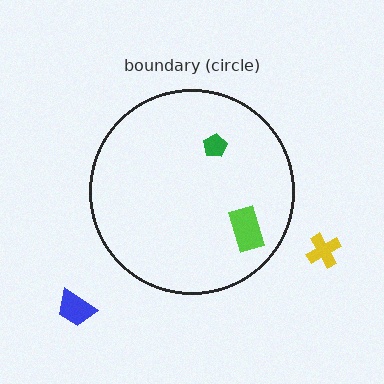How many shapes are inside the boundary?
2 inside, 2 outside.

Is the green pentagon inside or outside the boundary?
Inside.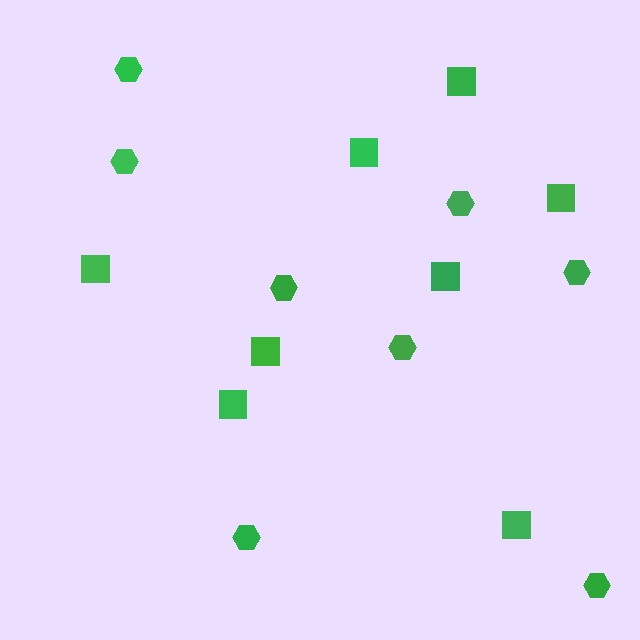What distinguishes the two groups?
There are 2 groups: one group of squares (8) and one group of hexagons (8).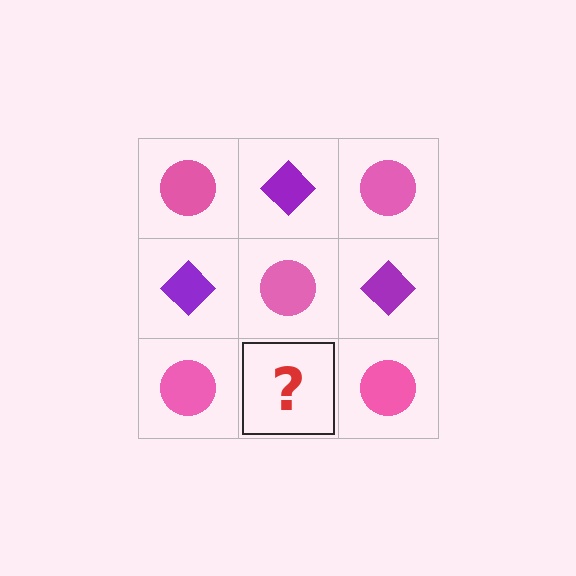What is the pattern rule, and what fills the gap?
The rule is that it alternates pink circle and purple diamond in a checkerboard pattern. The gap should be filled with a purple diamond.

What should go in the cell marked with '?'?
The missing cell should contain a purple diamond.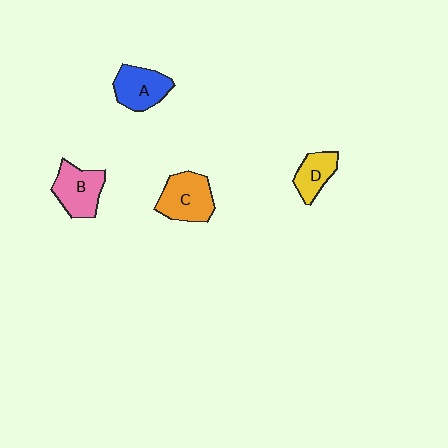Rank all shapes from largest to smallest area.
From largest to smallest: C (orange), B (pink), A (blue), D (yellow).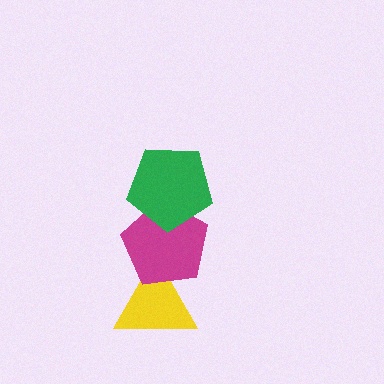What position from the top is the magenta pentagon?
The magenta pentagon is 2nd from the top.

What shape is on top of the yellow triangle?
The magenta pentagon is on top of the yellow triangle.